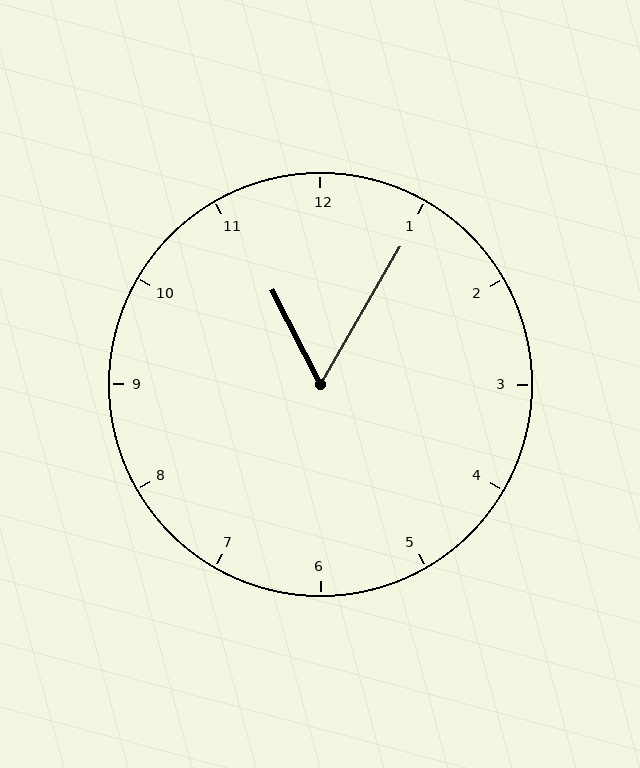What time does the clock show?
11:05.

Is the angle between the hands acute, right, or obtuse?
It is acute.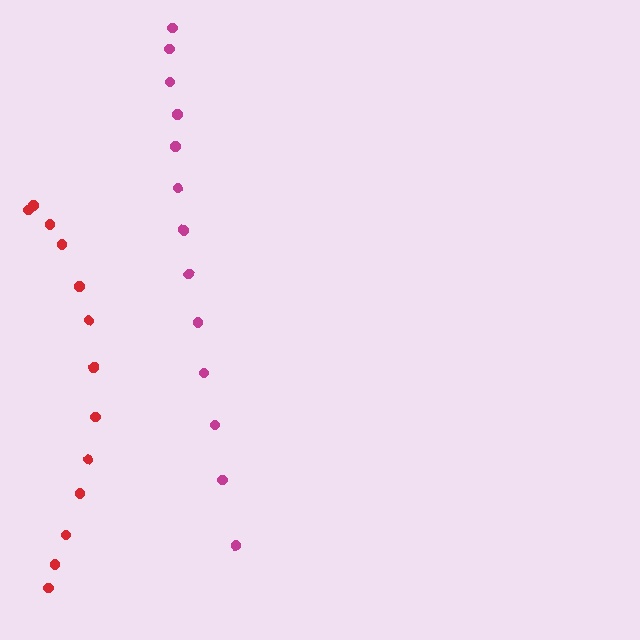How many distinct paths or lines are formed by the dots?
There are 2 distinct paths.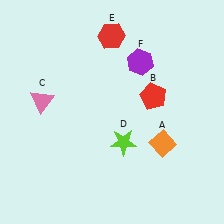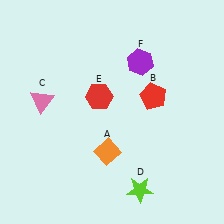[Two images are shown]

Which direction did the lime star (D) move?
The lime star (D) moved down.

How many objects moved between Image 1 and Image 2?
3 objects moved between the two images.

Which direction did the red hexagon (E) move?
The red hexagon (E) moved down.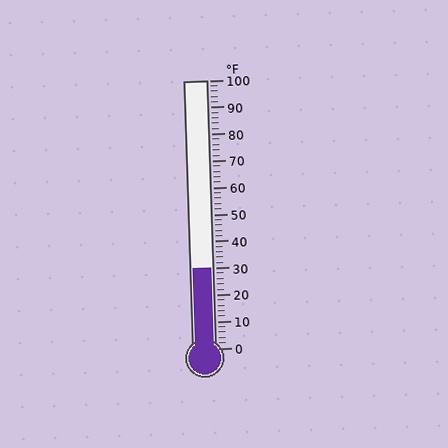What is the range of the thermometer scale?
The thermometer scale ranges from 0°F to 100°F.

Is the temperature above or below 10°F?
The temperature is above 10°F.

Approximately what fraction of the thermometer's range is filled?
The thermometer is filled to approximately 30% of its range.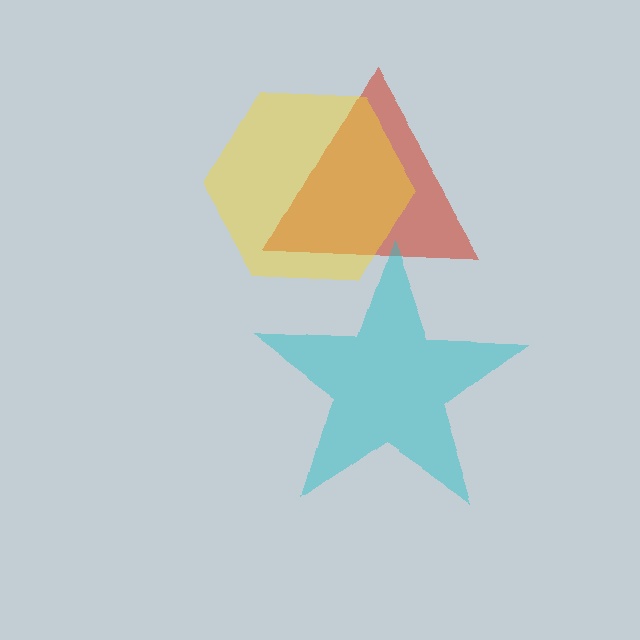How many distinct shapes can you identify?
There are 3 distinct shapes: a red triangle, a yellow hexagon, a cyan star.